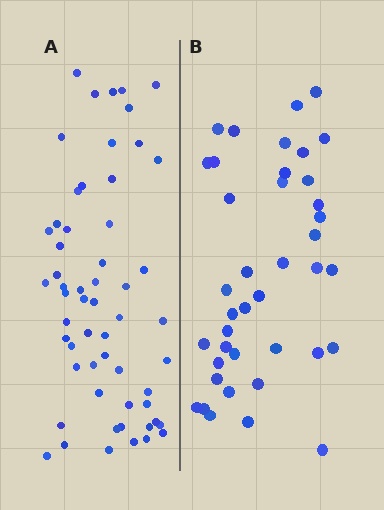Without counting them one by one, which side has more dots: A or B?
Region A (the left region) has more dots.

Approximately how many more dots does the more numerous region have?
Region A has approximately 15 more dots than region B.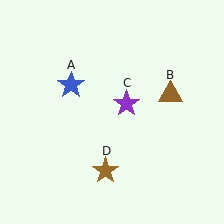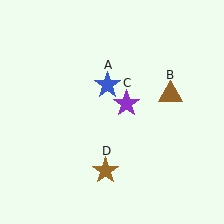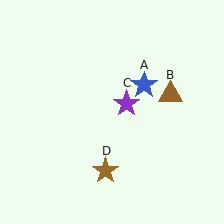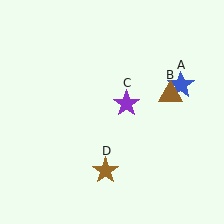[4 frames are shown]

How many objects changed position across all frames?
1 object changed position: blue star (object A).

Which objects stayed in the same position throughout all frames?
Brown triangle (object B) and purple star (object C) and brown star (object D) remained stationary.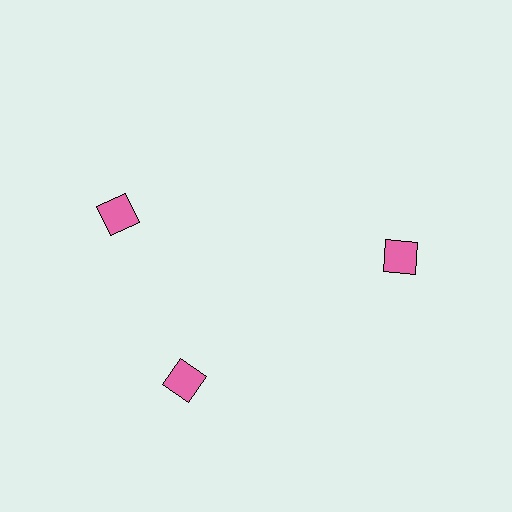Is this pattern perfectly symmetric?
No. The 3 pink diamonds are arranged in a ring, but one element near the 11 o'clock position is rotated out of alignment along the ring, breaking the 3-fold rotational symmetry.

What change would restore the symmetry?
The symmetry would be restored by rotating it back into even spacing with its neighbors so that all 3 diamonds sit at equal angles and equal distance from the center.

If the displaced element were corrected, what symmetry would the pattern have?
It would have 3-fold rotational symmetry — the pattern would map onto itself every 120 degrees.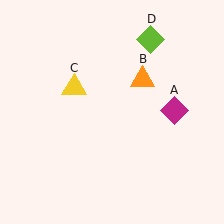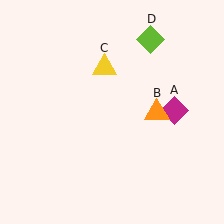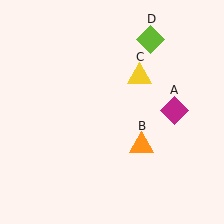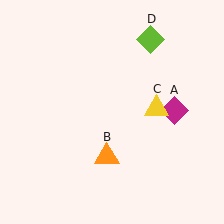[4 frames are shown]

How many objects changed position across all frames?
2 objects changed position: orange triangle (object B), yellow triangle (object C).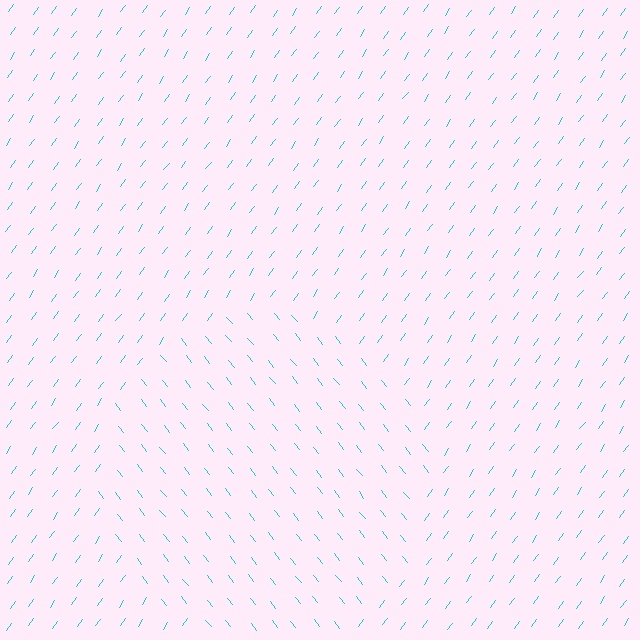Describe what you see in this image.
The image is filled with small cyan line segments. A circle region in the image has lines oriented differently from the surrounding lines, creating a visible texture boundary.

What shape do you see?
I see a circle.